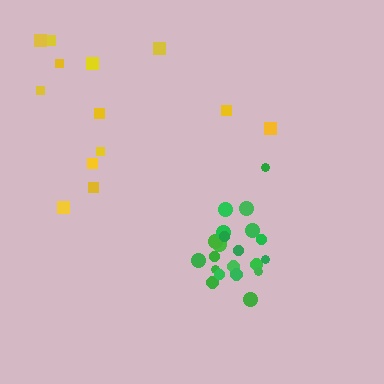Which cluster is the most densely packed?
Green.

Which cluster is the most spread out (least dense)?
Yellow.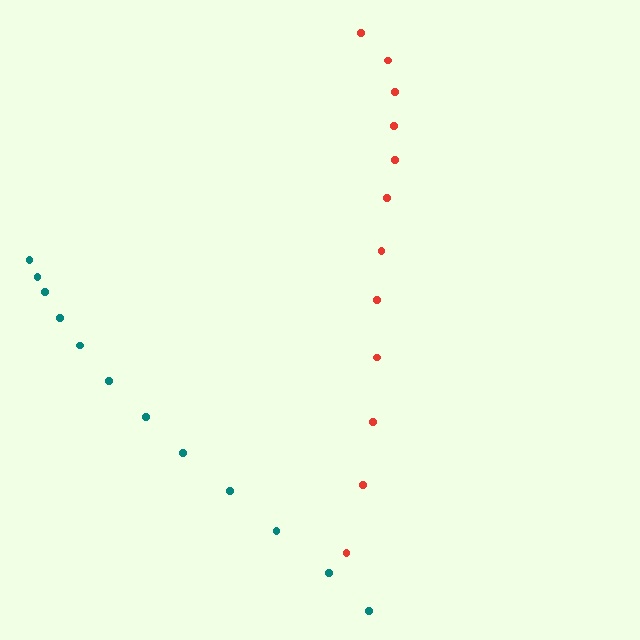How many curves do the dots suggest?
There are 2 distinct paths.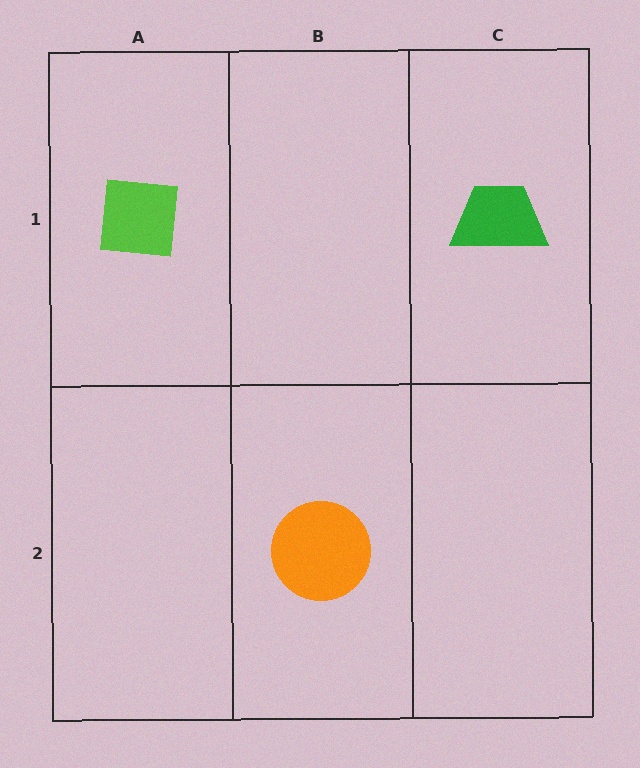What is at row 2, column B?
An orange circle.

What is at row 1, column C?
A green trapezoid.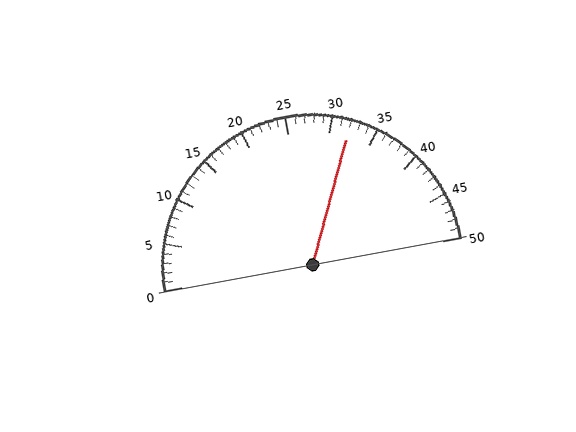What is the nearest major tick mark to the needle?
The nearest major tick mark is 30.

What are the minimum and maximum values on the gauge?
The gauge ranges from 0 to 50.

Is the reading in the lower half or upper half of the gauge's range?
The reading is in the upper half of the range (0 to 50).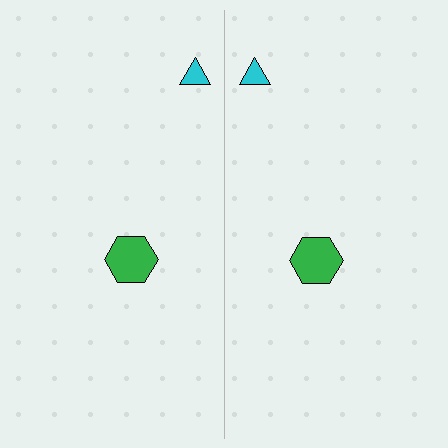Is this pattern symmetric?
Yes, this pattern has bilateral (reflection) symmetry.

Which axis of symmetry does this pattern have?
The pattern has a vertical axis of symmetry running through the center of the image.